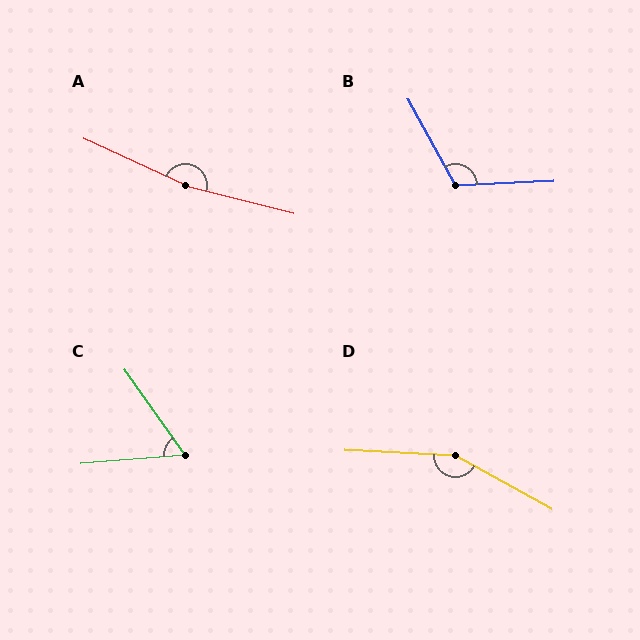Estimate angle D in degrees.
Approximately 154 degrees.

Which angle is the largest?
A, at approximately 170 degrees.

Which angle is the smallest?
C, at approximately 60 degrees.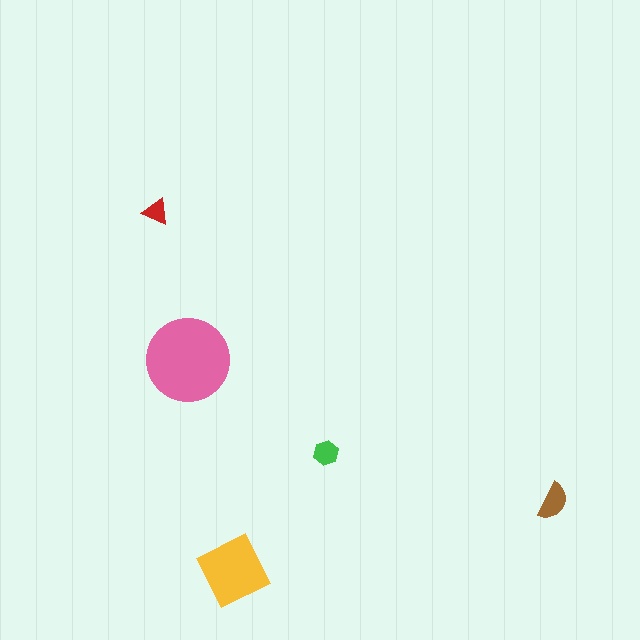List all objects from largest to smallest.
The pink circle, the yellow square, the brown semicircle, the green hexagon, the red triangle.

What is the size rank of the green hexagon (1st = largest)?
4th.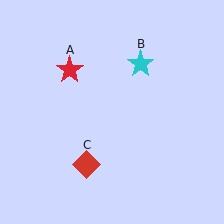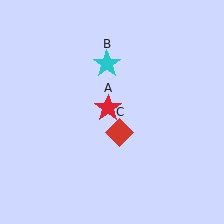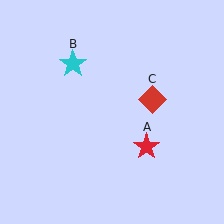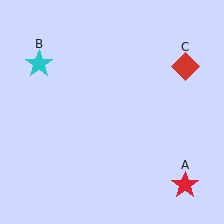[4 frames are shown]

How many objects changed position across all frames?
3 objects changed position: red star (object A), cyan star (object B), red diamond (object C).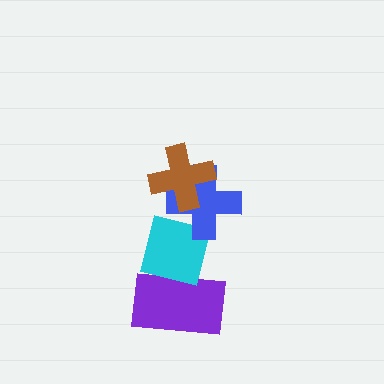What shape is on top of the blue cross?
The brown cross is on top of the blue cross.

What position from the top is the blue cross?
The blue cross is 2nd from the top.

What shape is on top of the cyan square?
The blue cross is on top of the cyan square.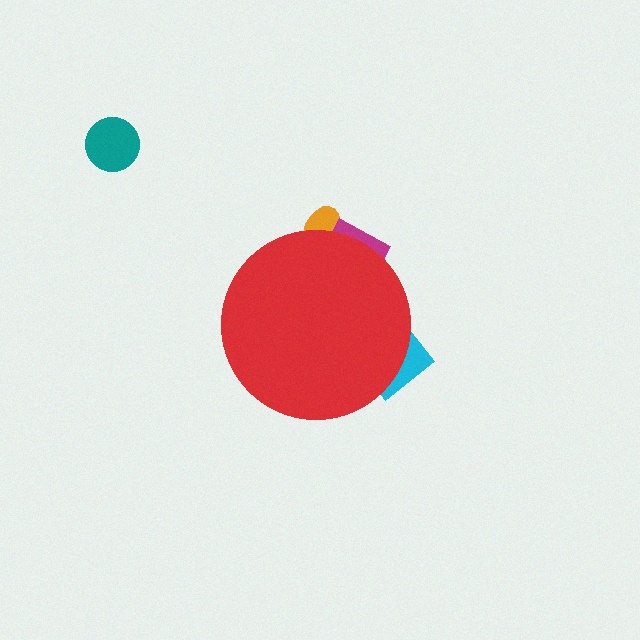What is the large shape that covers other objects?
A red circle.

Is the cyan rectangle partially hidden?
Yes, the cyan rectangle is partially hidden behind the red circle.